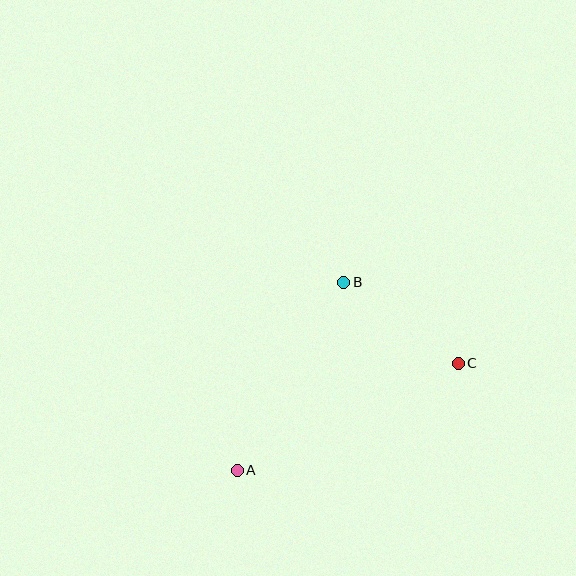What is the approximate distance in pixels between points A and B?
The distance between A and B is approximately 216 pixels.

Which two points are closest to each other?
Points B and C are closest to each other.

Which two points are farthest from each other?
Points A and C are farthest from each other.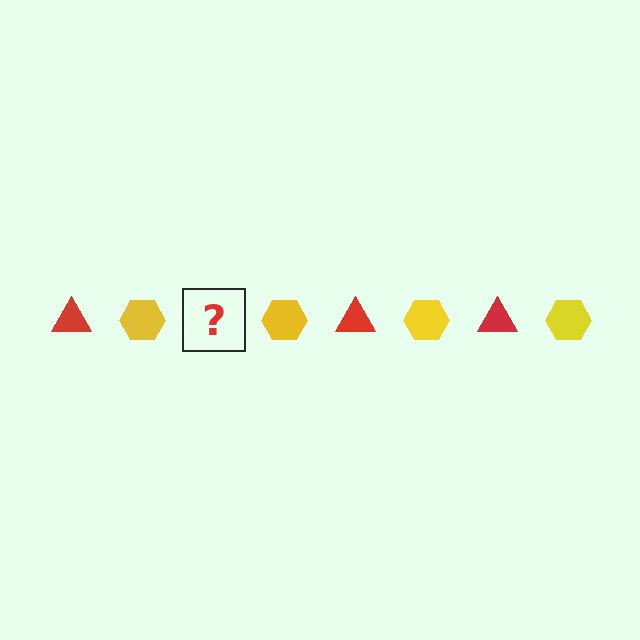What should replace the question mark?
The question mark should be replaced with a red triangle.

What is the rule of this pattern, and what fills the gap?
The rule is that the pattern alternates between red triangle and yellow hexagon. The gap should be filled with a red triangle.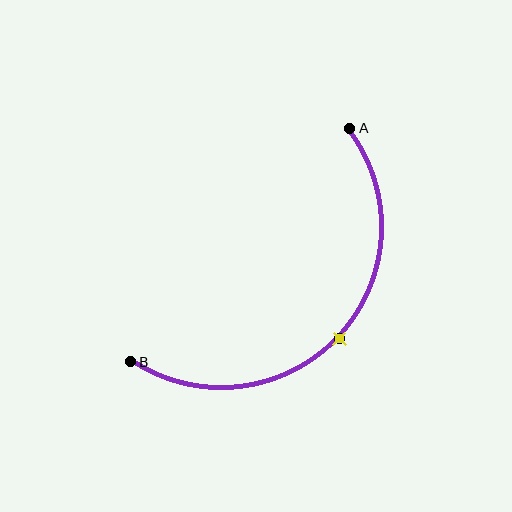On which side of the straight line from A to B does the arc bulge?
The arc bulges below and to the right of the straight line connecting A and B.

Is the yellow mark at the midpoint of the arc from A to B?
Yes. The yellow mark lies on the arc at equal arc-length from both A and B — it is the arc midpoint.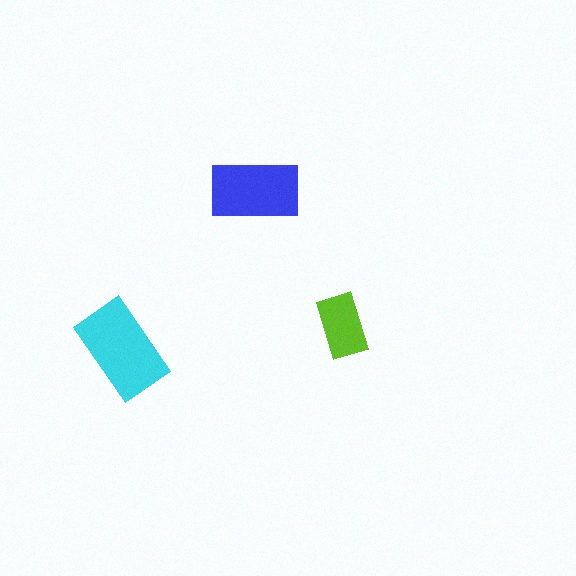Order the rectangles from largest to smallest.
the cyan one, the blue one, the lime one.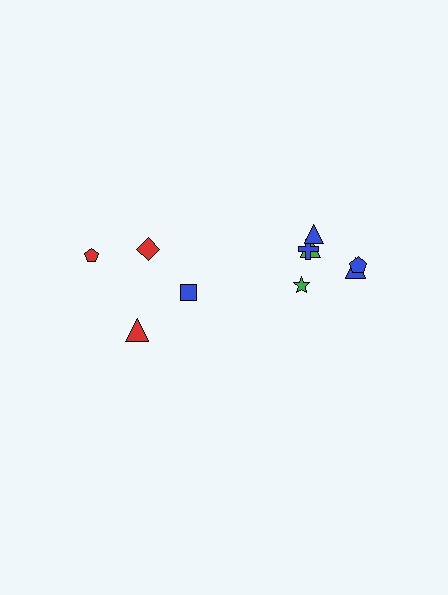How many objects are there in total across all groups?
There are 10 objects.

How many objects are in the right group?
There are 6 objects.